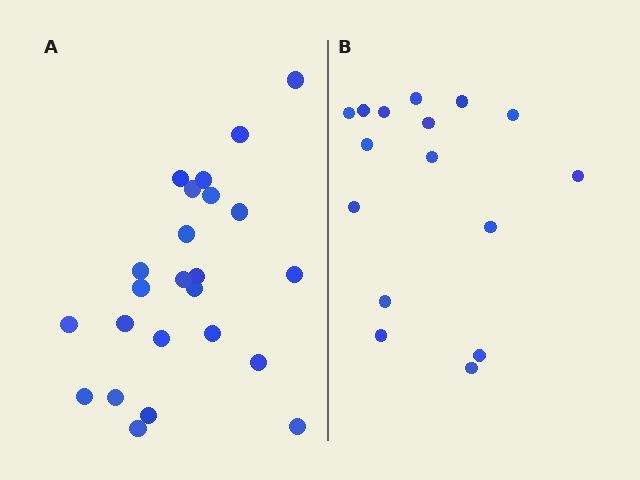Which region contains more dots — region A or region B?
Region A (the left region) has more dots.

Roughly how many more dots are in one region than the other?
Region A has roughly 8 or so more dots than region B.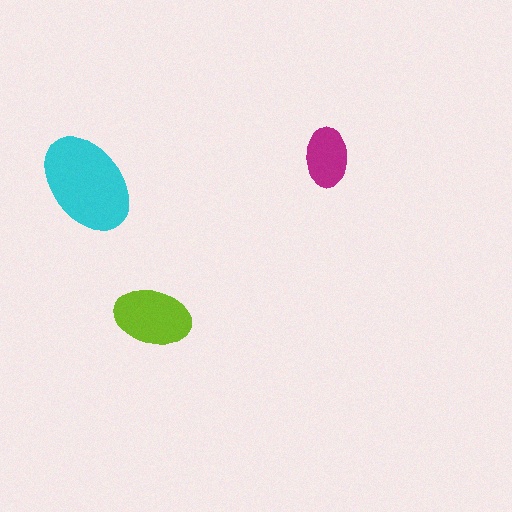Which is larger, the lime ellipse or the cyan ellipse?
The cyan one.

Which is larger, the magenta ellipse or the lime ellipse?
The lime one.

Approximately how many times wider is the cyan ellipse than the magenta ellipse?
About 1.5 times wider.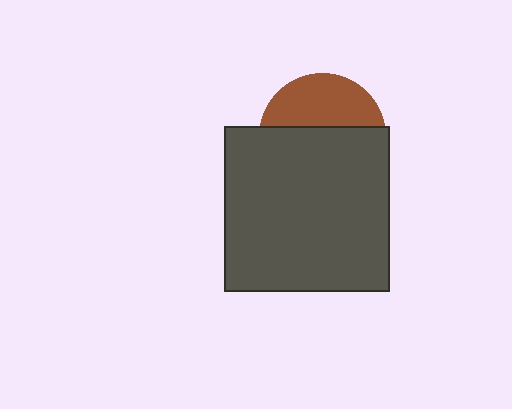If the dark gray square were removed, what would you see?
You would see the complete brown circle.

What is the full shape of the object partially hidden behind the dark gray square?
The partially hidden object is a brown circle.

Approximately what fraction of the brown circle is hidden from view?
Roughly 61% of the brown circle is hidden behind the dark gray square.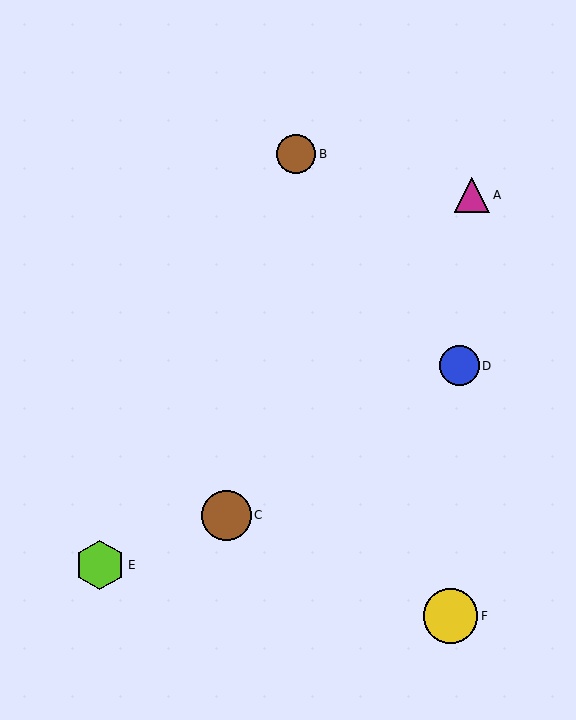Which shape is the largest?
The yellow circle (labeled F) is the largest.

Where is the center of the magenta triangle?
The center of the magenta triangle is at (472, 195).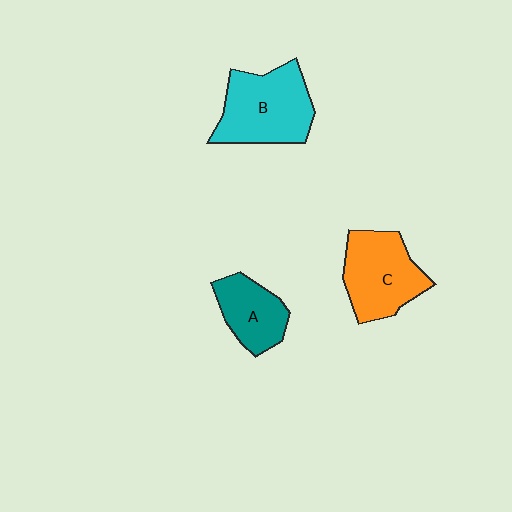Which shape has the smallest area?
Shape A (teal).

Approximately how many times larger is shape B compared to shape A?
Approximately 1.6 times.